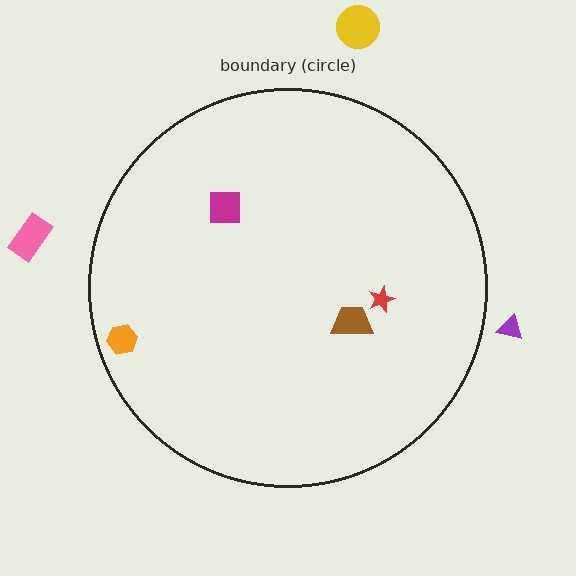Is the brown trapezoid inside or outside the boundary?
Inside.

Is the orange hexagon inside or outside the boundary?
Inside.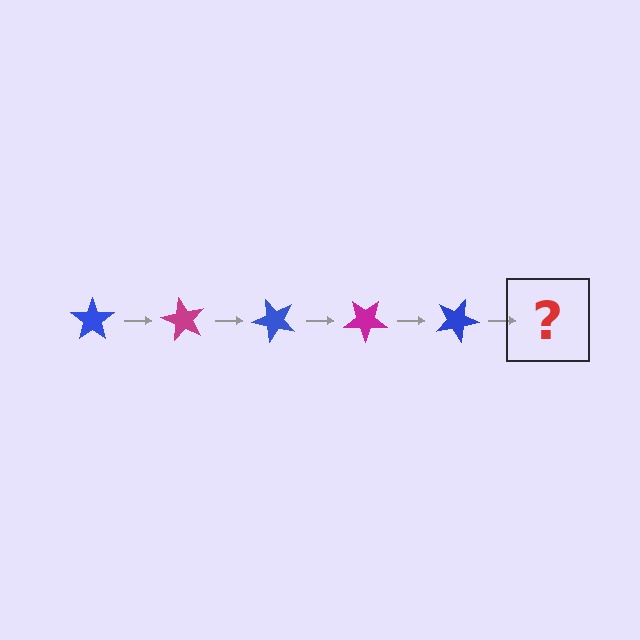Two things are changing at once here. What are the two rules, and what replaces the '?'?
The two rules are that it rotates 60 degrees each step and the color cycles through blue and magenta. The '?' should be a magenta star, rotated 300 degrees from the start.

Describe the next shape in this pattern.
It should be a magenta star, rotated 300 degrees from the start.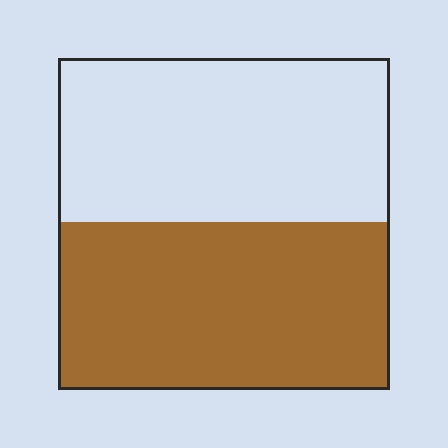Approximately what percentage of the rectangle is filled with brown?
Approximately 50%.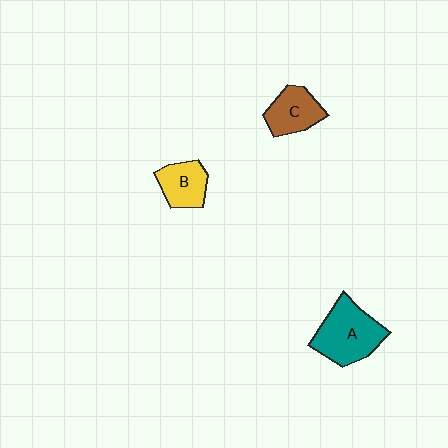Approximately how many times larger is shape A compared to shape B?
Approximately 1.7 times.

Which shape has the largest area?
Shape A (teal).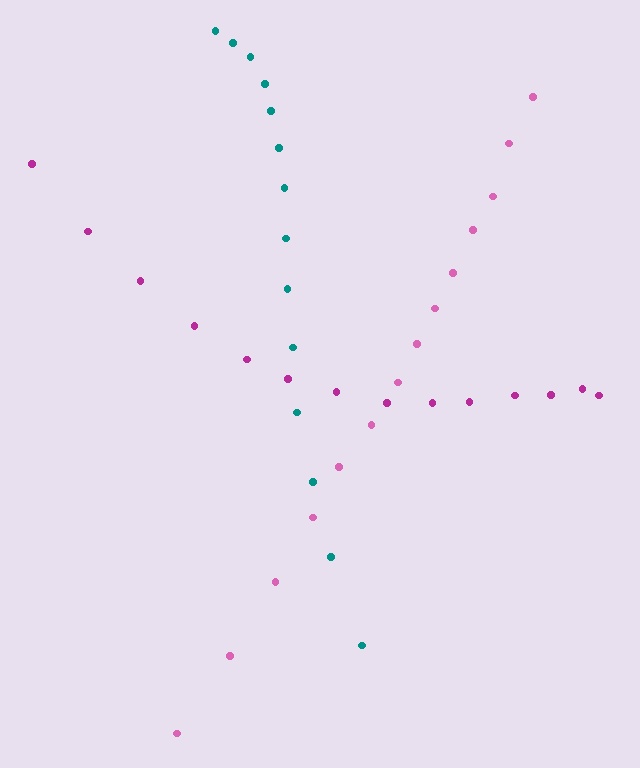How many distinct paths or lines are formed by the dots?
There are 3 distinct paths.